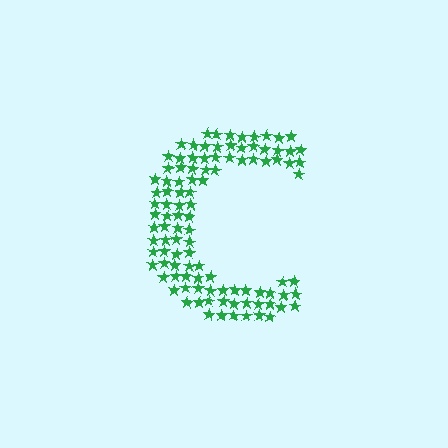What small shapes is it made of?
It is made of small stars.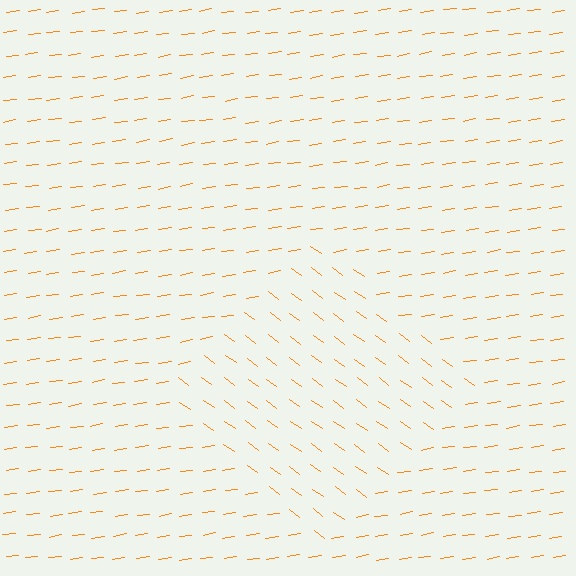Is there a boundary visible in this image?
Yes, there is a texture boundary formed by a change in line orientation.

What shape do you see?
I see a diamond.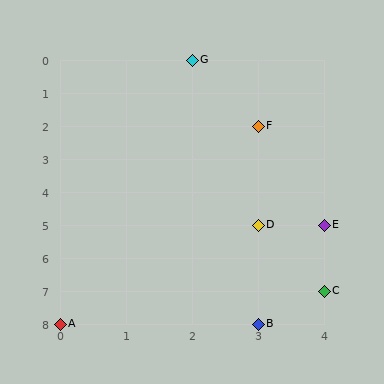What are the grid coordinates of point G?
Point G is at grid coordinates (2, 0).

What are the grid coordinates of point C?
Point C is at grid coordinates (4, 7).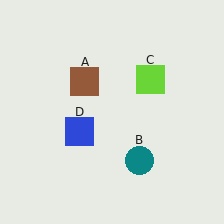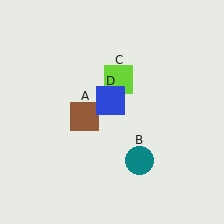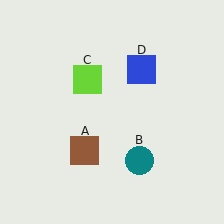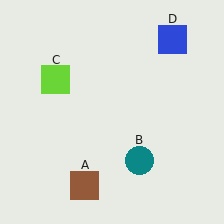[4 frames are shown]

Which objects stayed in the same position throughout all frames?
Teal circle (object B) remained stationary.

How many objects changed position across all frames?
3 objects changed position: brown square (object A), lime square (object C), blue square (object D).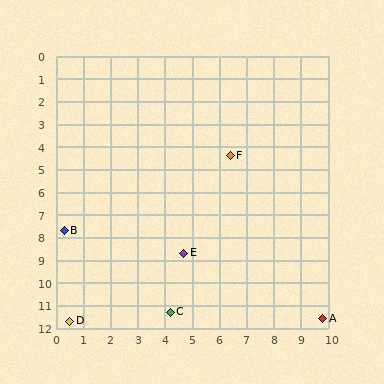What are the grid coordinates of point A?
Point A is at approximately (9.8, 11.6).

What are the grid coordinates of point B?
Point B is at approximately (0.3, 7.7).